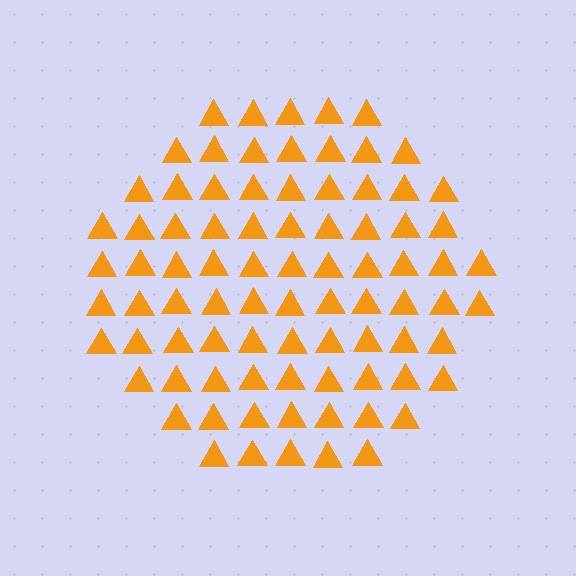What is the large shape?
The large shape is a circle.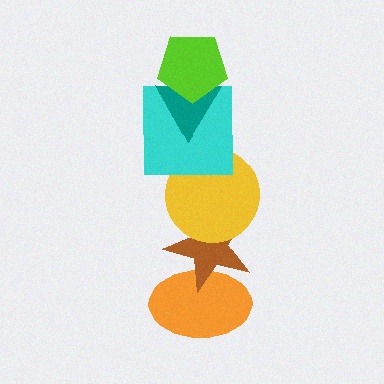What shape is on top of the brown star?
The yellow circle is on top of the brown star.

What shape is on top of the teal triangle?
The lime pentagon is on top of the teal triangle.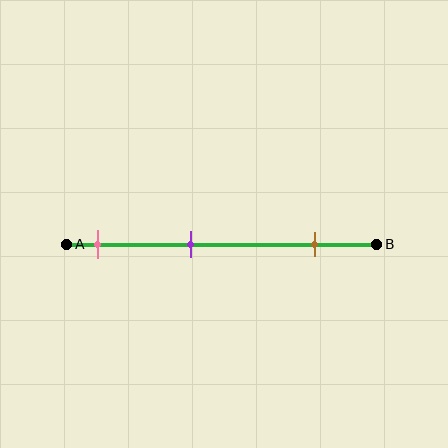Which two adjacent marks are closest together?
The pink and purple marks are the closest adjacent pair.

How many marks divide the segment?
There are 3 marks dividing the segment.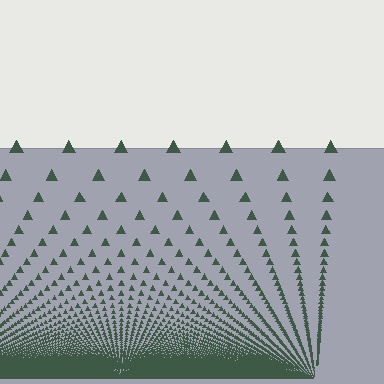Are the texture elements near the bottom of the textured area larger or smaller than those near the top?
Smaller. The gradient is inverted — elements near the bottom are smaller and denser.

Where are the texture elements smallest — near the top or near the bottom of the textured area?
Near the bottom.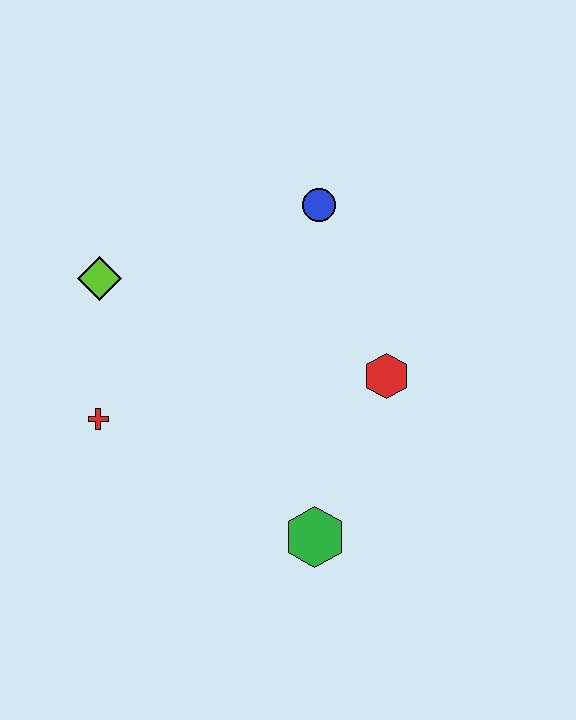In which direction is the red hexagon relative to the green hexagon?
The red hexagon is above the green hexagon.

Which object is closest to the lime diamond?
The red cross is closest to the lime diamond.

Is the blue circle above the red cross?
Yes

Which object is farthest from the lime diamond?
The green hexagon is farthest from the lime diamond.